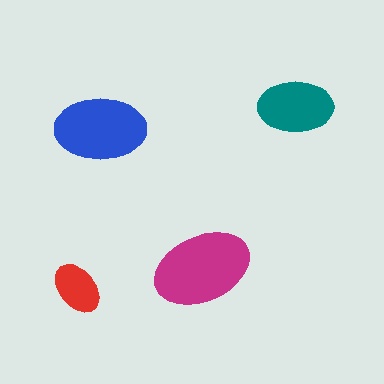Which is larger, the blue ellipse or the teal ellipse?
The blue one.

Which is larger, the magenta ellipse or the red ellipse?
The magenta one.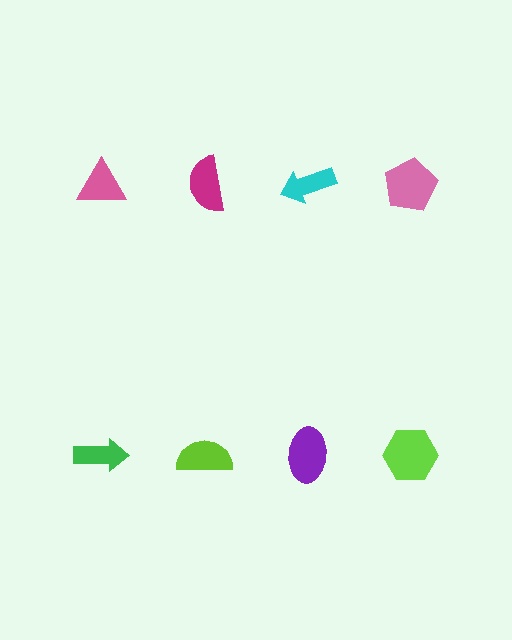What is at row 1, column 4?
A pink pentagon.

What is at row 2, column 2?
A lime semicircle.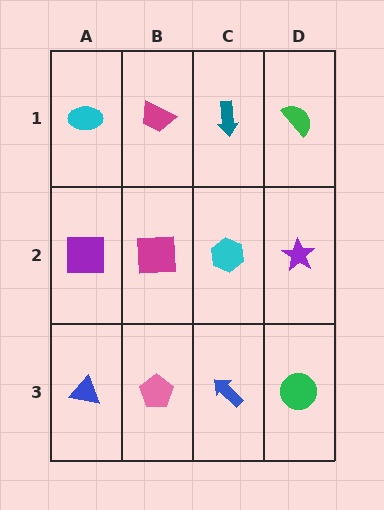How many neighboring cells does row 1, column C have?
3.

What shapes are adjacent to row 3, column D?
A purple star (row 2, column D), a blue arrow (row 3, column C).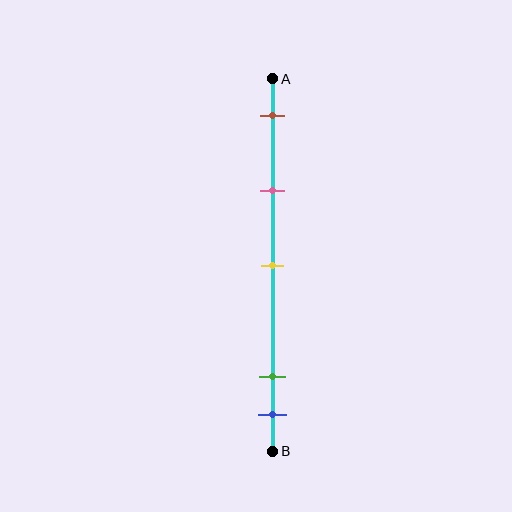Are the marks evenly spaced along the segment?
No, the marks are not evenly spaced.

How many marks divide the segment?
There are 5 marks dividing the segment.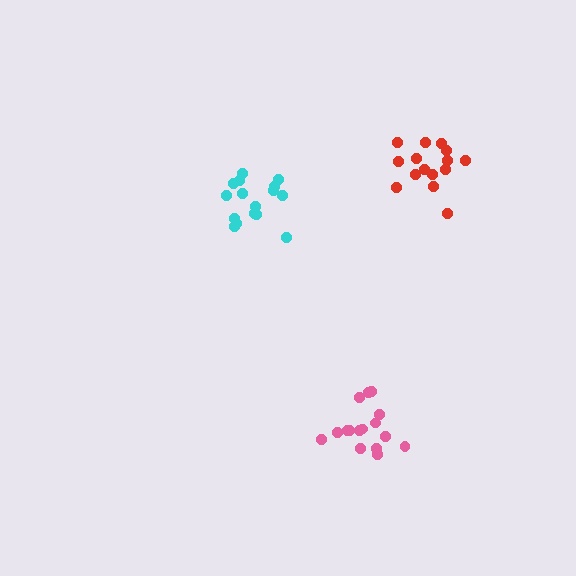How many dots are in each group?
Group 1: 15 dots, Group 2: 16 dots, Group 3: 16 dots (47 total).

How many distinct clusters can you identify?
There are 3 distinct clusters.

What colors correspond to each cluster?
The clusters are colored: red, cyan, pink.